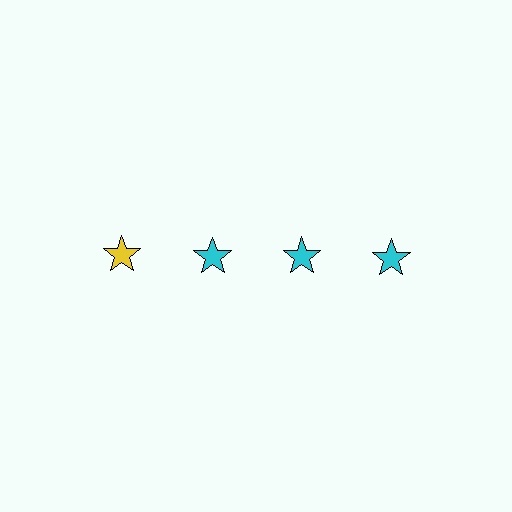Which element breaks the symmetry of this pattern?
The yellow star in the top row, leftmost column breaks the symmetry. All other shapes are cyan stars.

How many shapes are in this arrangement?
There are 4 shapes arranged in a grid pattern.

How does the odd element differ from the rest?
It has a different color: yellow instead of cyan.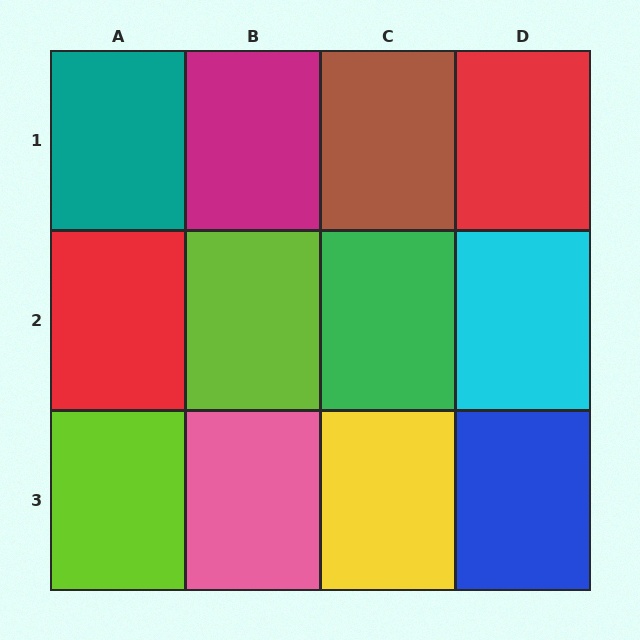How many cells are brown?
1 cell is brown.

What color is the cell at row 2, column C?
Green.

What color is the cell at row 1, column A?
Teal.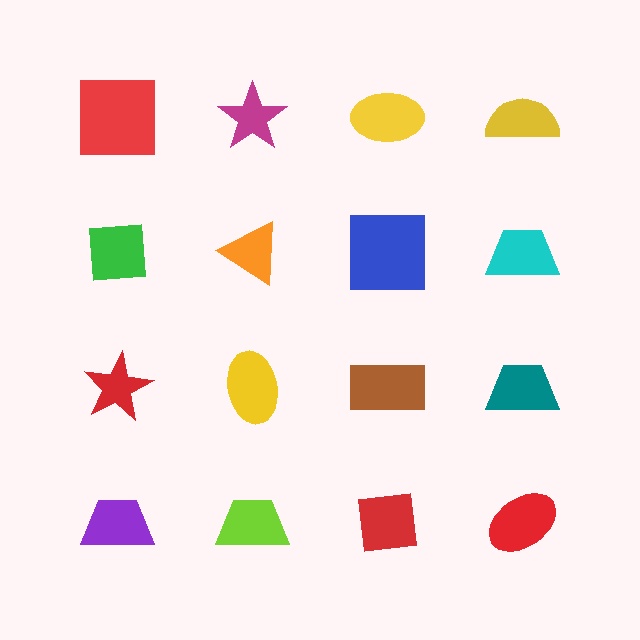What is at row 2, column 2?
An orange triangle.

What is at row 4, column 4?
A red ellipse.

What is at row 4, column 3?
A red square.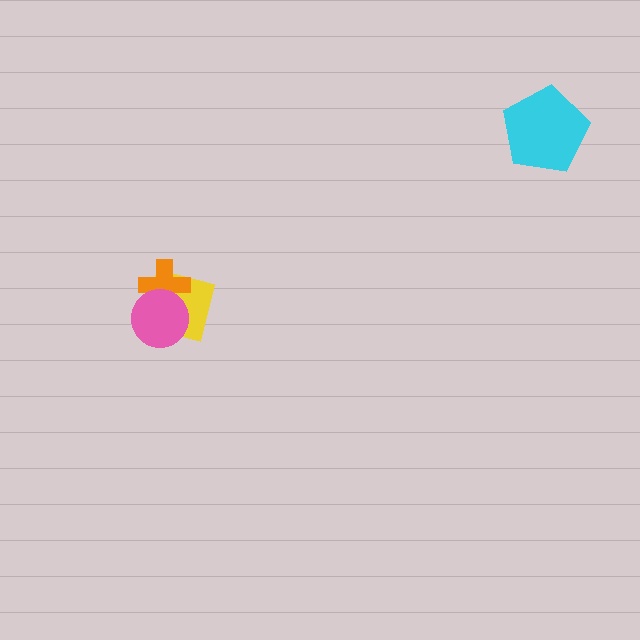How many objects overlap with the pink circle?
2 objects overlap with the pink circle.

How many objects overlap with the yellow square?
2 objects overlap with the yellow square.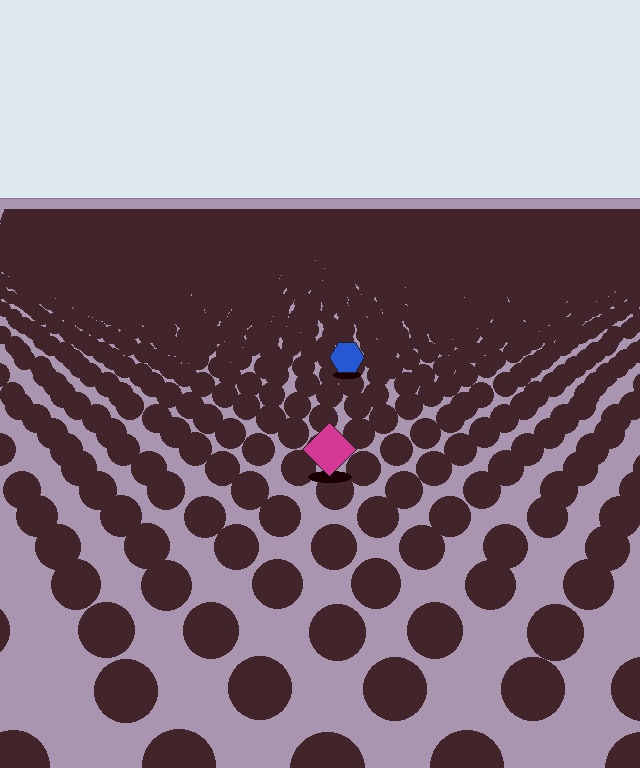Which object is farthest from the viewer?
The blue hexagon is farthest from the viewer. It appears smaller and the ground texture around it is denser.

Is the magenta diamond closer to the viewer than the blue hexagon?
Yes. The magenta diamond is closer — you can tell from the texture gradient: the ground texture is coarser near it.